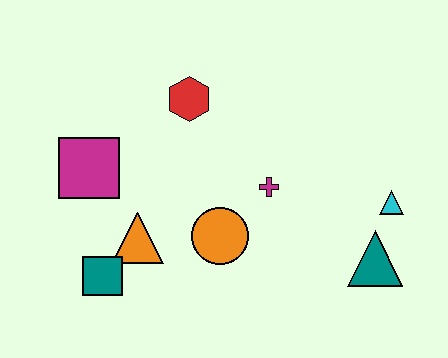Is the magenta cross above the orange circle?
Yes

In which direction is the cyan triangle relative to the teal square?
The cyan triangle is to the right of the teal square.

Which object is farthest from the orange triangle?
The cyan triangle is farthest from the orange triangle.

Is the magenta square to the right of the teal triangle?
No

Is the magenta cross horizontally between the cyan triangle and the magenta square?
Yes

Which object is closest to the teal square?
The orange triangle is closest to the teal square.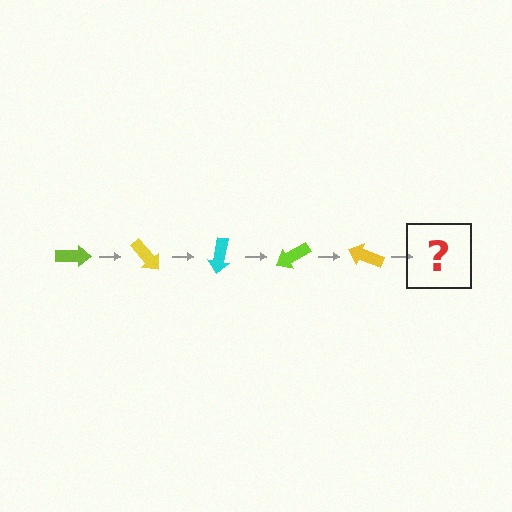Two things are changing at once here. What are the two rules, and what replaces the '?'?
The two rules are that it rotates 50 degrees each step and the color cycles through lime, yellow, and cyan. The '?' should be a cyan arrow, rotated 250 degrees from the start.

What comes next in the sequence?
The next element should be a cyan arrow, rotated 250 degrees from the start.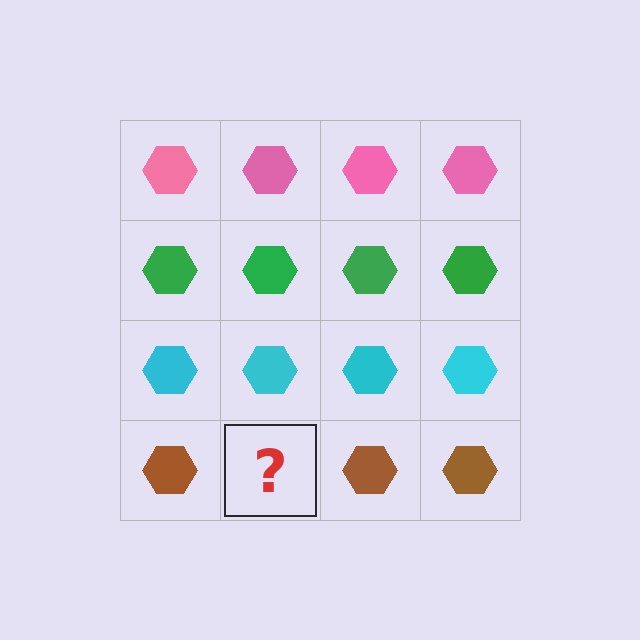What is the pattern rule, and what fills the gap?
The rule is that each row has a consistent color. The gap should be filled with a brown hexagon.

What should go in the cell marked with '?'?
The missing cell should contain a brown hexagon.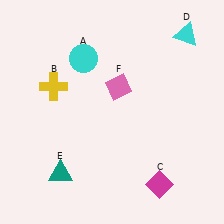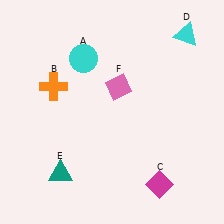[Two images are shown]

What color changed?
The cross (B) changed from yellow in Image 1 to orange in Image 2.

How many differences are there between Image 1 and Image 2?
There is 1 difference between the two images.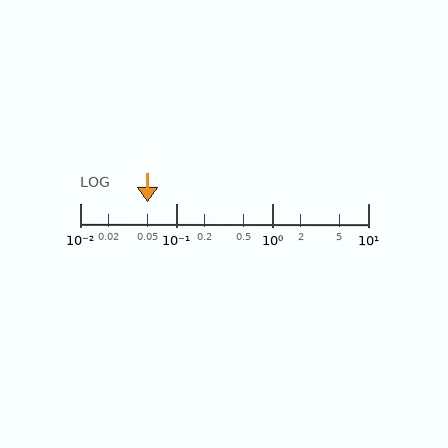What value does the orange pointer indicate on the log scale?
The pointer indicates approximately 0.05.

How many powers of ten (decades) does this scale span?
The scale spans 3 decades, from 0.01 to 10.